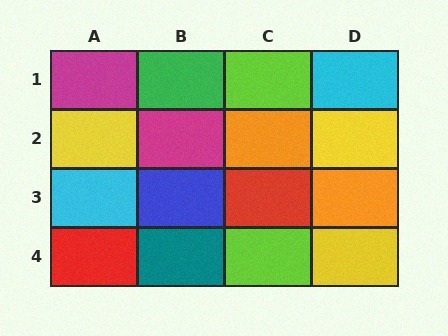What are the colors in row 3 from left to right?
Cyan, blue, red, orange.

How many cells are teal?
1 cell is teal.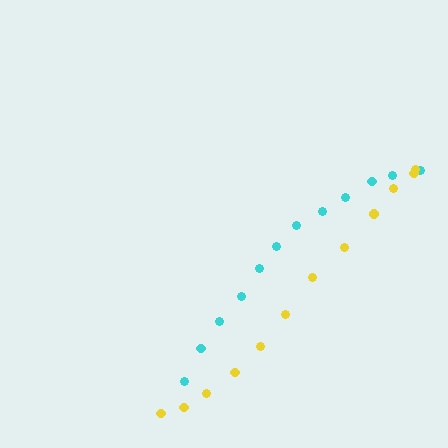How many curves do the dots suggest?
There are 2 distinct paths.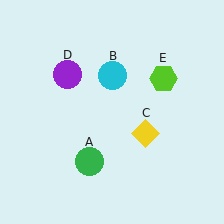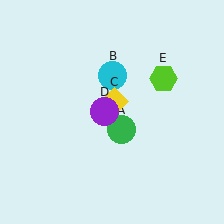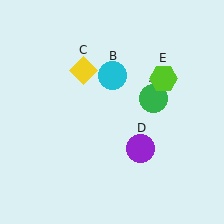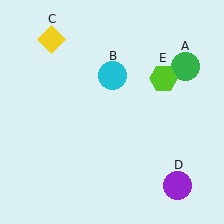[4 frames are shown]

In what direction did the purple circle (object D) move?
The purple circle (object D) moved down and to the right.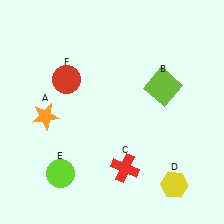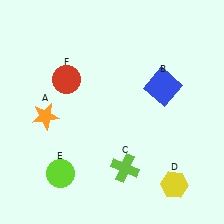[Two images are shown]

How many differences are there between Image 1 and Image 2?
There are 2 differences between the two images.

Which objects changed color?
B changed from lime to blue. C changed from red to lime.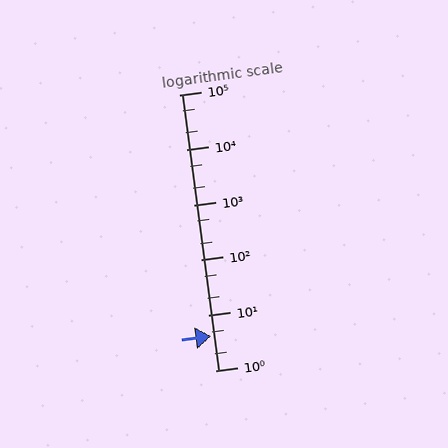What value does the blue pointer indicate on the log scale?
The pointer indicates approximately 4.2.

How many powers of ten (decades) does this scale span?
The scale spans 5 decades, from 1 to 100000.